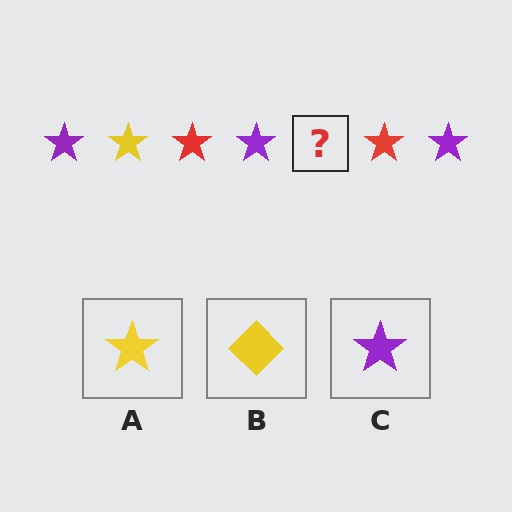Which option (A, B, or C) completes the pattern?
A.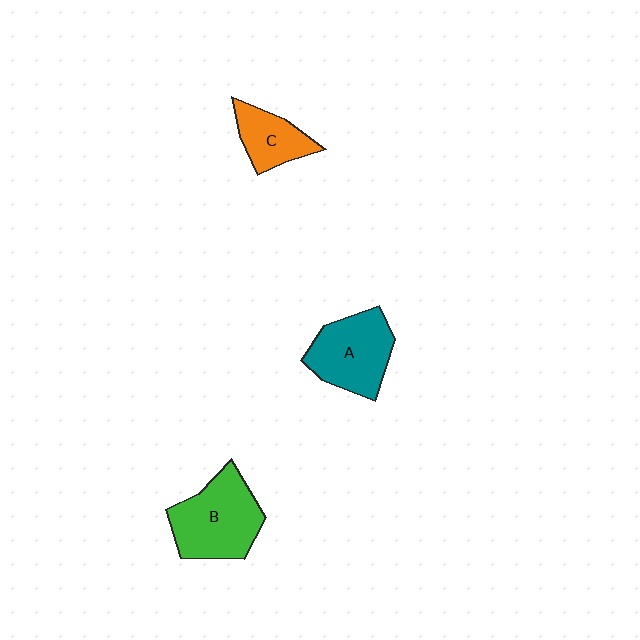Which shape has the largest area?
Shape B (green).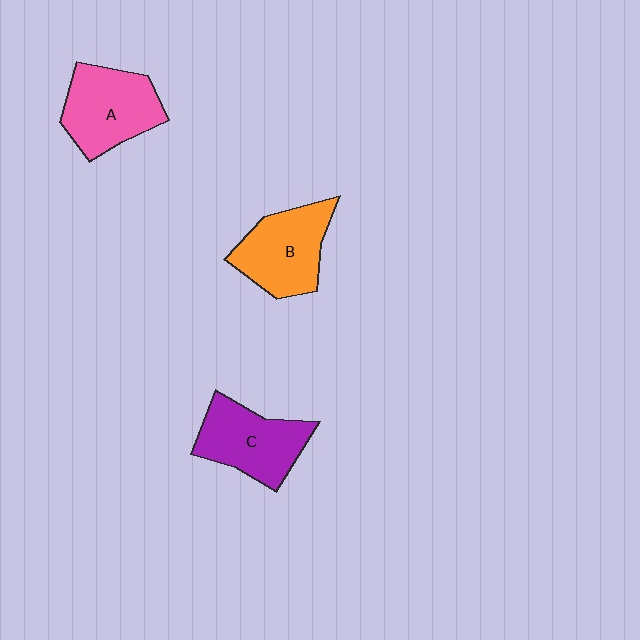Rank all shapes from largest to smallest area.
From largest to smallest: A (pink), B (orange), C (purple).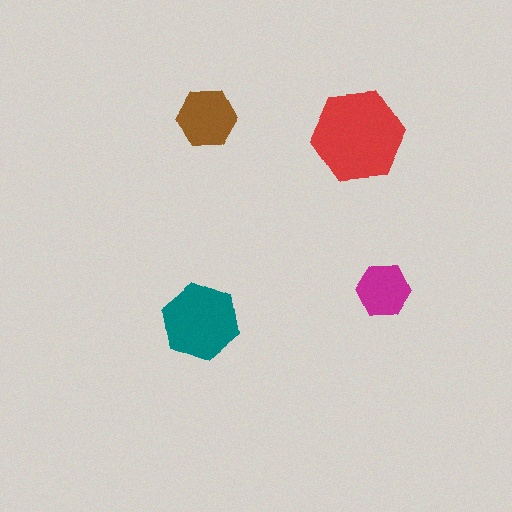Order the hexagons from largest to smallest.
the red one, the teal one, the brown one, the magenta one.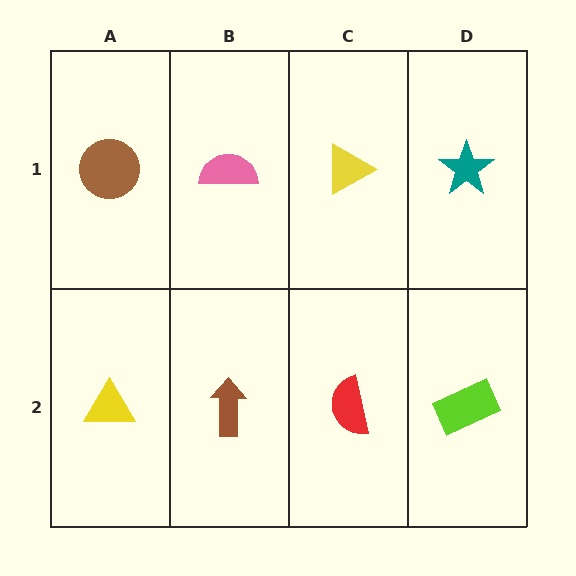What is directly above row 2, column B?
A pink semicircle.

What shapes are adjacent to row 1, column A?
A yellow triangle (row 2, column A), a pink semicircle (row 1, column B).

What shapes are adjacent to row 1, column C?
A red semicircle (row 2, column C), a pink semicircle (row 1, column B), a teal star (row 1, column D).